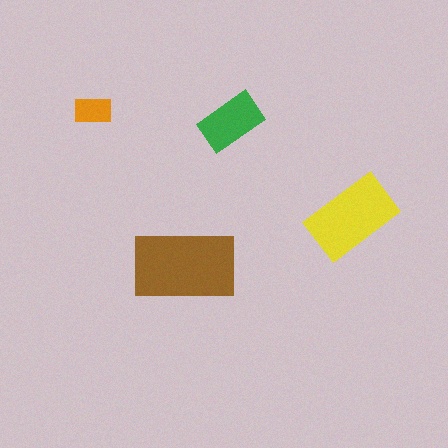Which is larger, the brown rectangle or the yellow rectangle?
The brown one.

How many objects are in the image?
There are 4 objects in the image.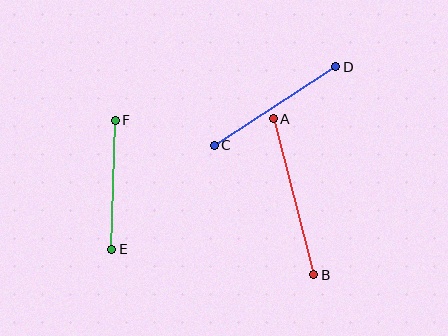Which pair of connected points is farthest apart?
Points A and B are farthest apart.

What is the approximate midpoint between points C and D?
The midpoint is at approximately (275, 106) pixels.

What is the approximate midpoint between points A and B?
The midpoint is at approximately (294, 197) pixels.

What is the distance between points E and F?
The distance is approximately 129 pixels.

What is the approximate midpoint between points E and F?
The midpoint is at approximately (114, 185) pixels.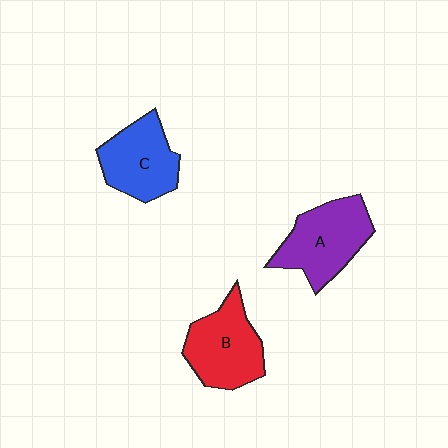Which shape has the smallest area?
Shape C (blue).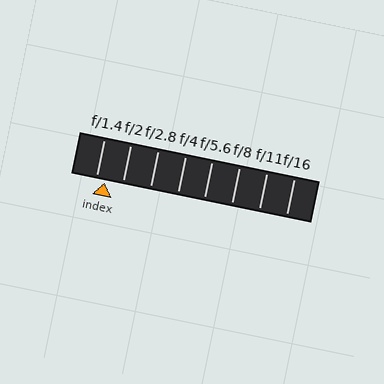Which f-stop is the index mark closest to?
The index mark is closest to f/1.4.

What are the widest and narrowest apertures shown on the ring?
The widest aperture shown is f/1.4 and the narrowest is f/16.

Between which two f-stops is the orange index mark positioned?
The index mark is between f/1.4 and f/2.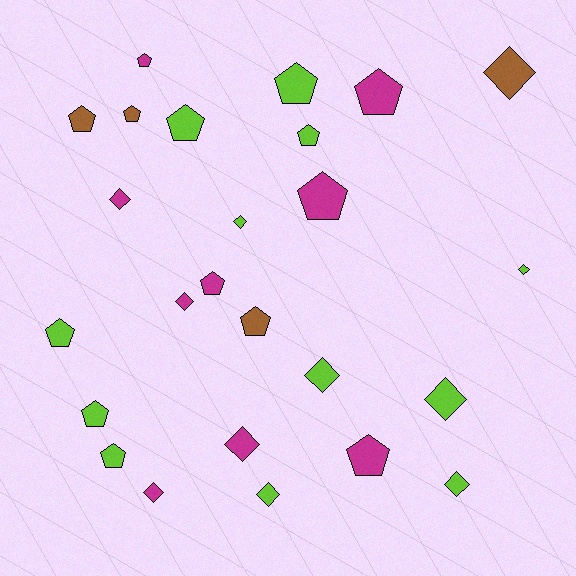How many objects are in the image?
There are 25 objects.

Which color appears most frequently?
Lime, with 12 objects.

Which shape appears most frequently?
Pentagon, with 14 objects.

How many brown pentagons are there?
There are 3 brown pentagons.